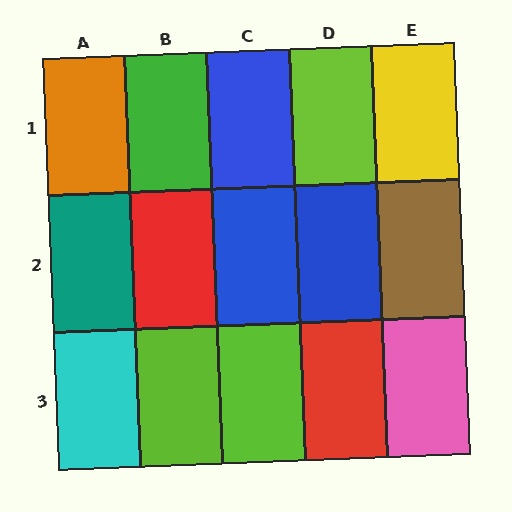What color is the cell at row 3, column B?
Lime.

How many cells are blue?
3 cells are blue.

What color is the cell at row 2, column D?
Blue.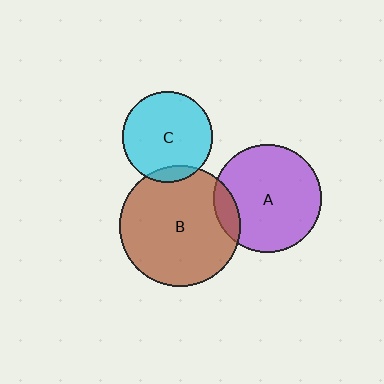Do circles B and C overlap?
Yes.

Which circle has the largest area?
Circle B (brown).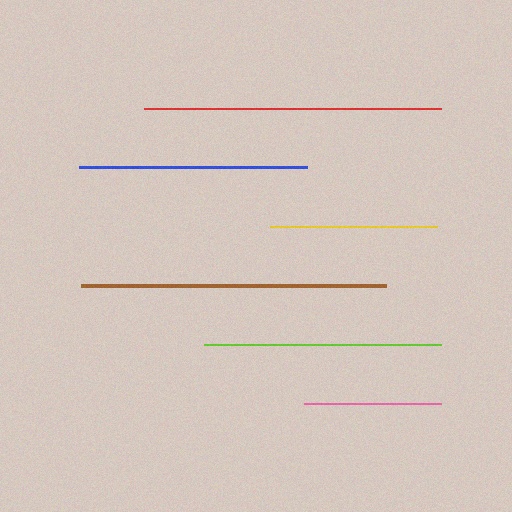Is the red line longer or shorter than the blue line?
The red line is longer than the blue line.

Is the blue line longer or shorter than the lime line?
The lime line is longer than the blue line.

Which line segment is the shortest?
The pink line is the shortest at approximately 138 pixels.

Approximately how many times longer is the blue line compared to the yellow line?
The blue line is approximately 1.4 times the length of the yellow line.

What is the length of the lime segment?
The lime segment is approximately 237 pixels long.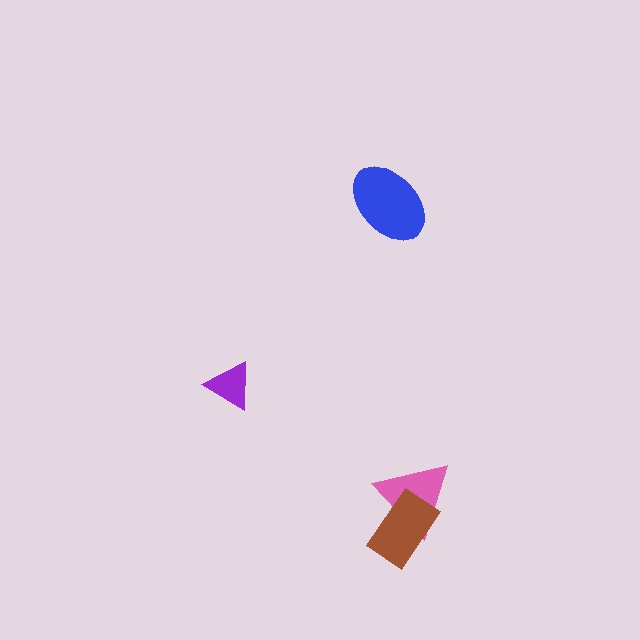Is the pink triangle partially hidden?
Yes, it is partially covered by another shape.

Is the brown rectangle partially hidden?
No, no other shape covers it.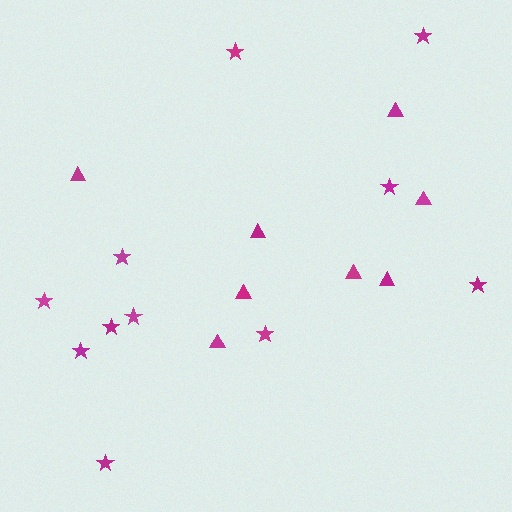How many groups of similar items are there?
There are 2 groups: one group of stars (11) and one group of triangles (8).